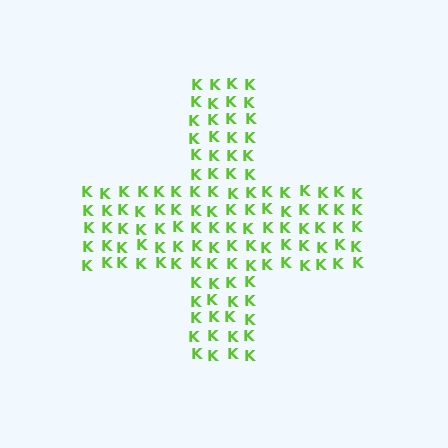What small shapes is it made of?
It is made of small letter K's.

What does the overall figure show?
The overall figure shows a cross.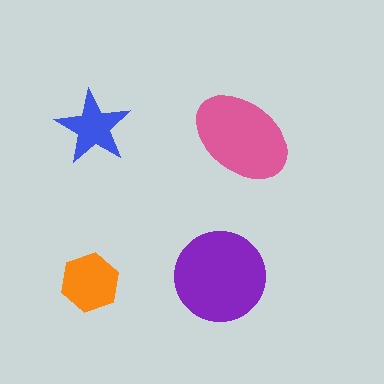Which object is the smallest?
The blue star.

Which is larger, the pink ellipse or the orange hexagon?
The pink ellipse.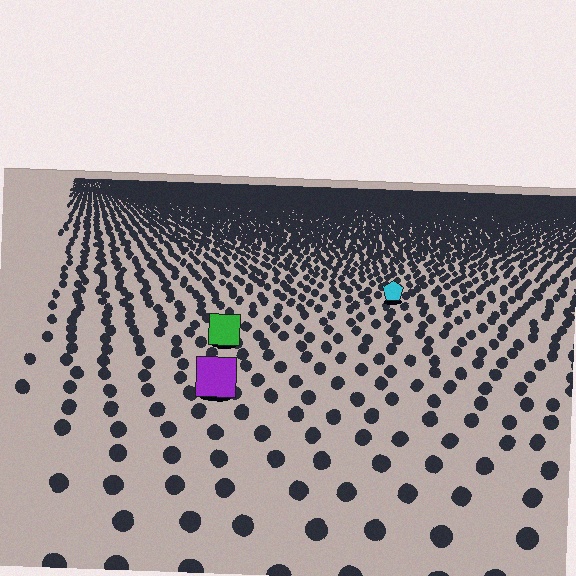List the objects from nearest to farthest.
From nearest to farthest: the purple square, the green square, the cyan pentagon.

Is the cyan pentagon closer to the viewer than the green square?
No. The green square is closer — you can tell from the texture gradient: the ground texture is coarser near it.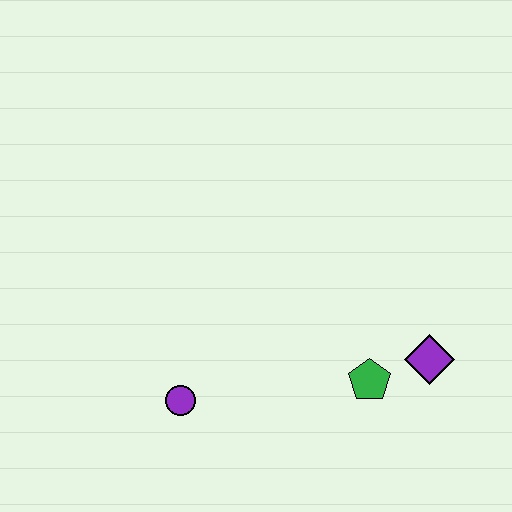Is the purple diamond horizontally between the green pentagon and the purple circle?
No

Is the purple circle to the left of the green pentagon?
Yes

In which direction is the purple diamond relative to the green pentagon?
The purple diamond is to the right of the green pentagon.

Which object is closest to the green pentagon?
The purple diamond is closest to the green pentagon.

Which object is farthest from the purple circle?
The purple diamond is farthest from the purple circle.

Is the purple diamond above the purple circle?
Yes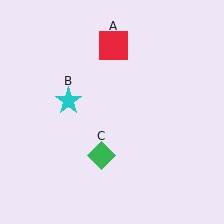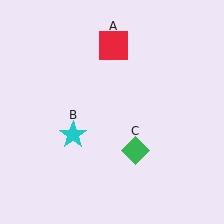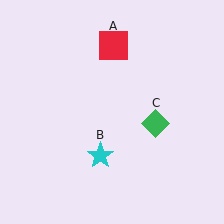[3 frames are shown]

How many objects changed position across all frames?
2 objects changed position: cyan star (object B), green diamond (object C).